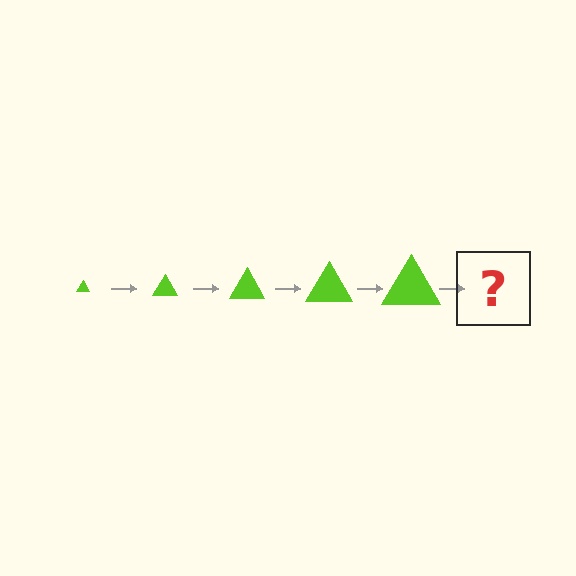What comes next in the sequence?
The next element should be a lime triangle, larger than the previous one.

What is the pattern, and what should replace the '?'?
The pattern is that the triangle gets progressively larger each step. The '?' should be a lime triangle, larger than the previous one.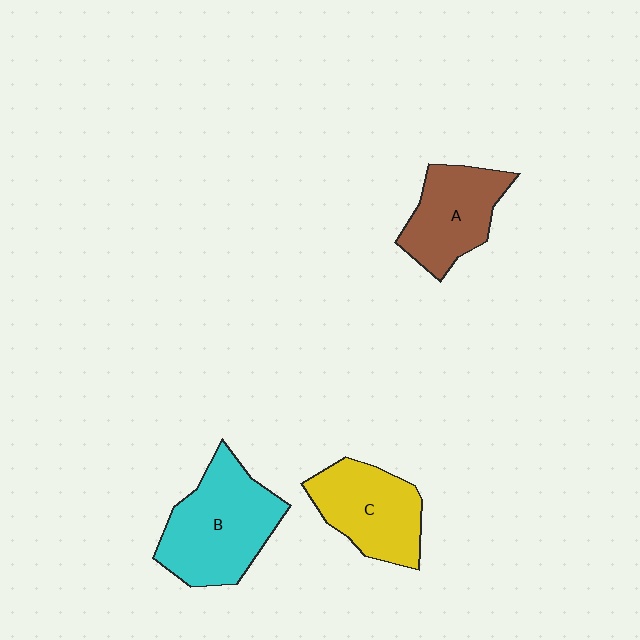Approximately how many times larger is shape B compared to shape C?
Approximately 1.3 times.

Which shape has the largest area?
Shape B (cyan).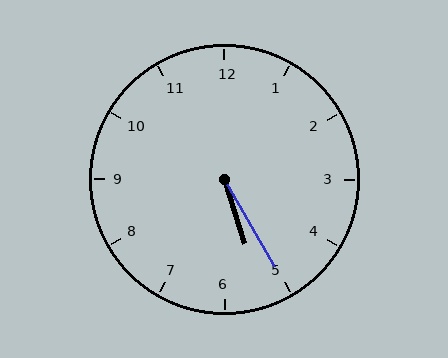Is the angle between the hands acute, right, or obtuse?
It is acute.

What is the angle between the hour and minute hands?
Approximately 12 degrees.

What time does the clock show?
5:25.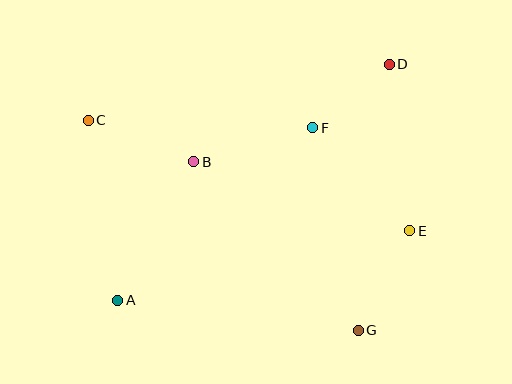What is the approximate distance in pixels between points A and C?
The distance between A and C is approximately 182 pixels.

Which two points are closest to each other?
Points D and F are closest to each other.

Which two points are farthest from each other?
Points A and D are farthest from each other.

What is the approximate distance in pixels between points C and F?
The distance between C and F is approximately 224 pixels.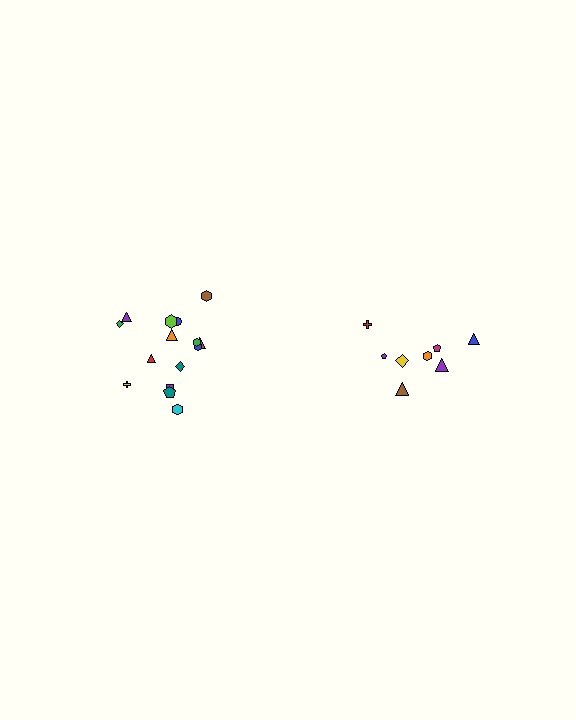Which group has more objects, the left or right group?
The left group.